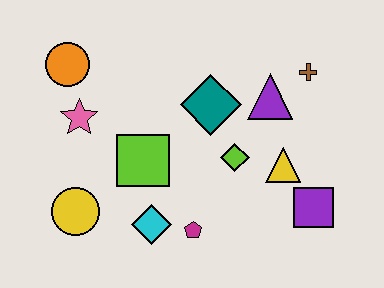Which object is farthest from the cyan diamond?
The brown cross is farthest from the cyan diamond.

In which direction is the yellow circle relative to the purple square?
The yellow circle is to the left of the purple square.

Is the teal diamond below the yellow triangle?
No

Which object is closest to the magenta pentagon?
The cyan diamond is closest to the magenta pentagon.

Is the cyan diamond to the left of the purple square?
Yes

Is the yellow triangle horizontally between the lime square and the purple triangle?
No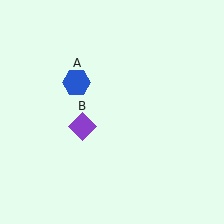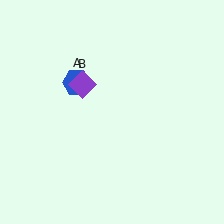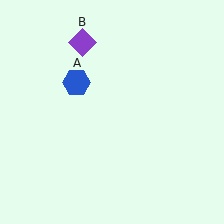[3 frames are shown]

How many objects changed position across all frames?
1 object changed position: purple diamond (object B).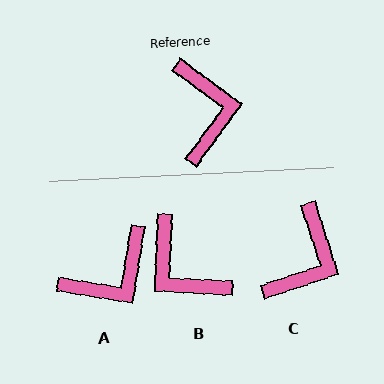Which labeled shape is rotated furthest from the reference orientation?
B, about 146 degrees away.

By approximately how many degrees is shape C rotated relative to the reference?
Approximately 36 degrees clockwise.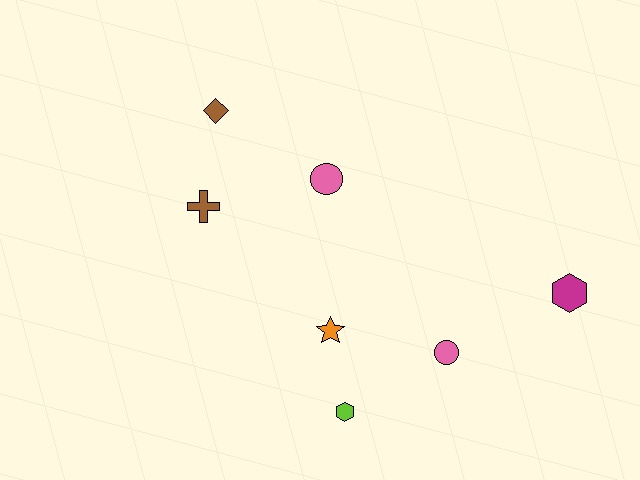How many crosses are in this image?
There is 1 cross.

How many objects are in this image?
There are 7 objects.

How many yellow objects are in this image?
There are no yellow objects.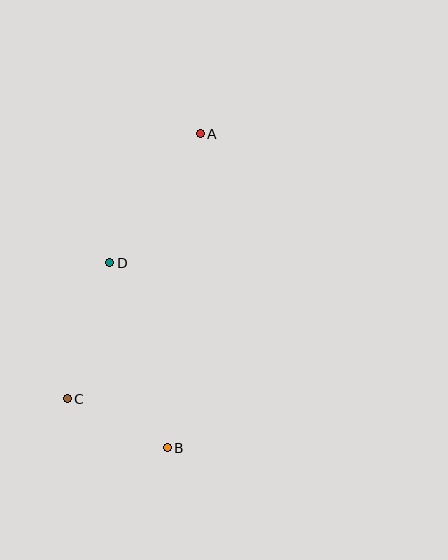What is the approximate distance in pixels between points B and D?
The distance between B and D is approximately 194 pixels.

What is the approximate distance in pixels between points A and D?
The distance between A and D is approximately 158 pixels.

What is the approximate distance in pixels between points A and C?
The distance between A and C is approximately 296 pixels.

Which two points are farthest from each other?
Points A and B are farthest from each other.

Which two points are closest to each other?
Points B and C are closest to each other.